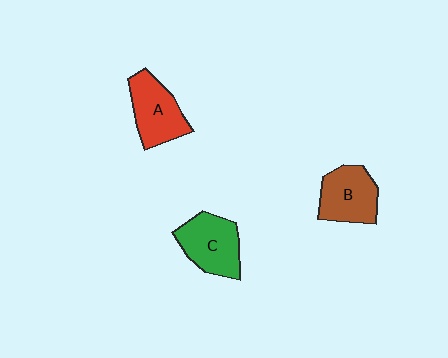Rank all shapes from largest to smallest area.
From largest to smallest: C (green), A (red), B (brown).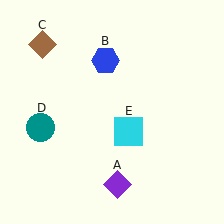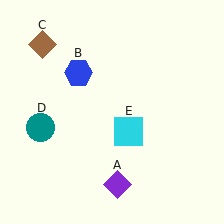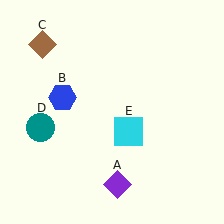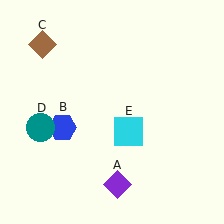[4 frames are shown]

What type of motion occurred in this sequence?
The blue hexagon (object B) rotated counterclockwise around the center of the scene.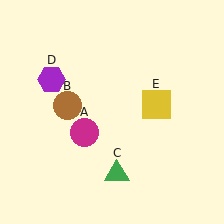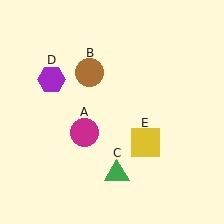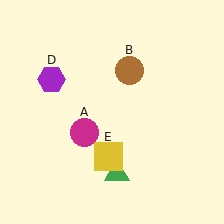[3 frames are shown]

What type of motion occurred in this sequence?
The brown circle (object B), yellow square (object E) rotated clockwise around the center of the scene.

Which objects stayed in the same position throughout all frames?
Magenta circle (object A) and green triangle (object C) and purple hexagon (object D) remained stationary.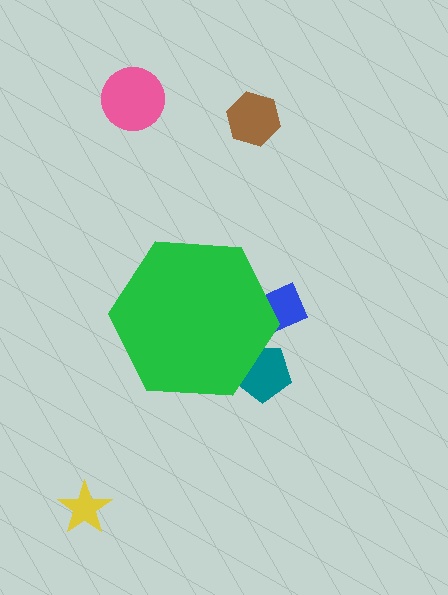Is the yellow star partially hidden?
No, the yellow star is fully visible.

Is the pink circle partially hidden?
No, the pink circle is fully visible.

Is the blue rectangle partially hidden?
Yes, the blue rectangle is partially hidden behind the green hexagon.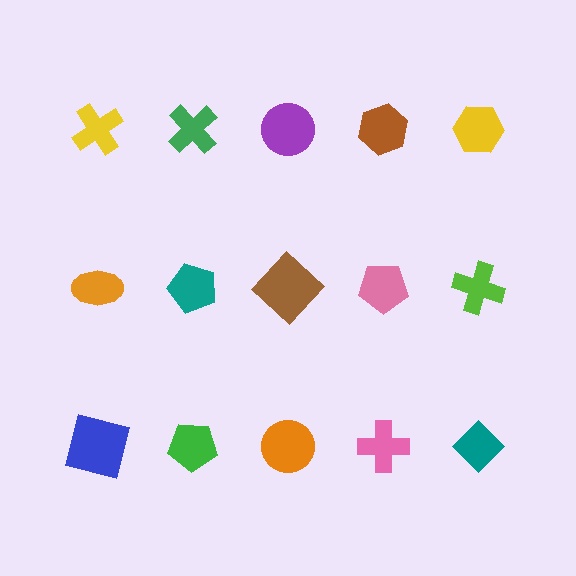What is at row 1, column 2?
A green cross.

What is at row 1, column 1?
A yellow cross.